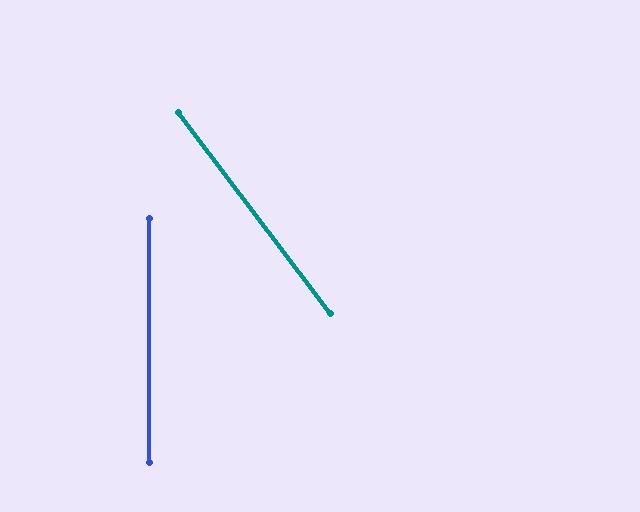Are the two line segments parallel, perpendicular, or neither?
Neither parallel nor perpendicular — they differ by about 37°.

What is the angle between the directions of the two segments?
Approximately 37 degrees.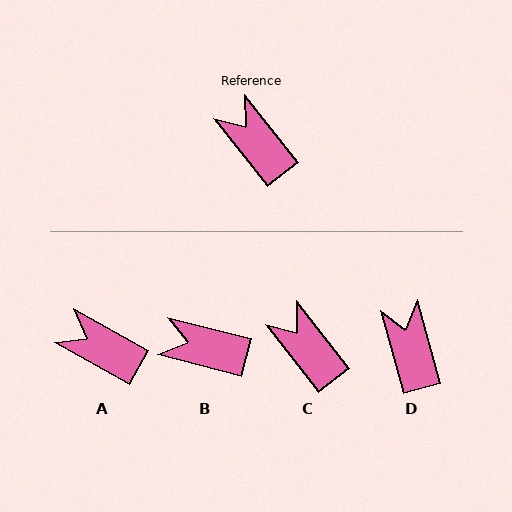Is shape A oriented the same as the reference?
No, it is off by about 23 degrees.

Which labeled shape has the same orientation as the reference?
C.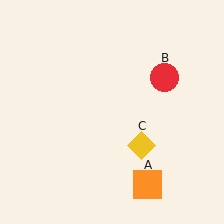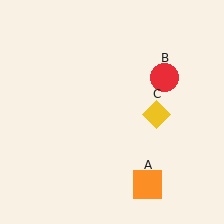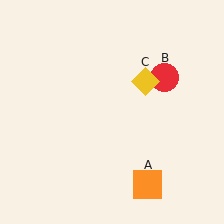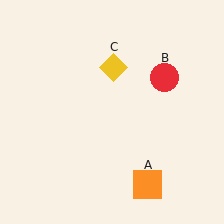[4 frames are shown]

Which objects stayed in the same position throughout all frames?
Orange square (object A) and red circle (object B) remained stationary.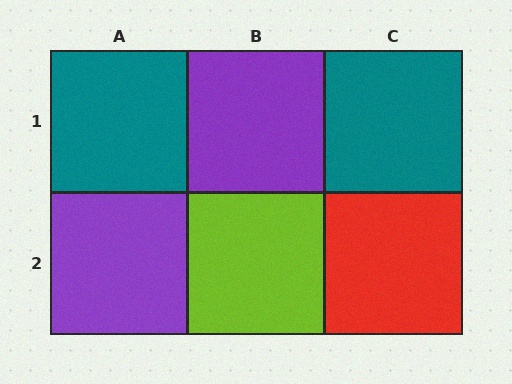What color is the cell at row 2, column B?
Lime.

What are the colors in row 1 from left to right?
Teal, purple, teal.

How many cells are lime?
1 cell is lime.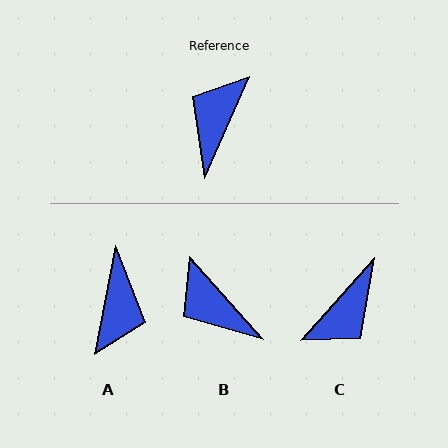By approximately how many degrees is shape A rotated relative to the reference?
Approximately 167 degrees clockwise.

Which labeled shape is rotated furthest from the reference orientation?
A, about 167 degrees away.